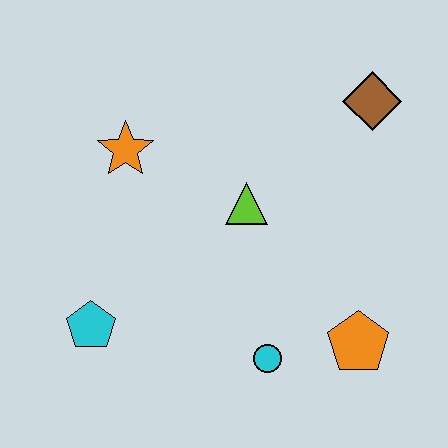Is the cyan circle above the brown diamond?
No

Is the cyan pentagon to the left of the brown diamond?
Yes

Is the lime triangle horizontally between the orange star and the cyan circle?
Yes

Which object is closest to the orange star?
The lime triangle is closest to the orange star.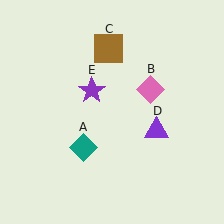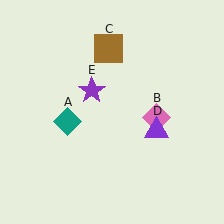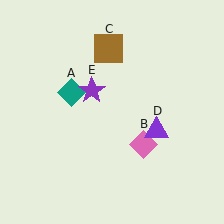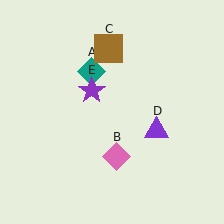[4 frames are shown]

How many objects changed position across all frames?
2 objects changed position: teal diamond (object A), pink diamond (object B).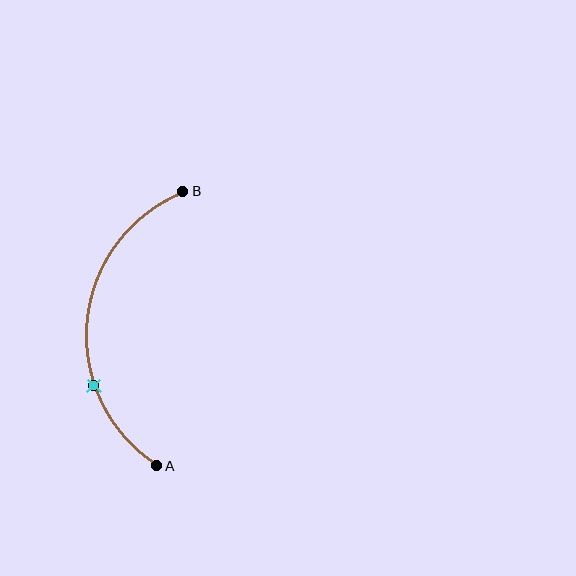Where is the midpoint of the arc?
The arc midpoint is the point on the curve farthest from the straight line joining A and B. It sits to the left of that line.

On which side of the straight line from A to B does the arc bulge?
The arc bulges to the left of the straight line connecting A and B.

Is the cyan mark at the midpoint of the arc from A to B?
No. The cyan mark lies on the arc but is closer to endpoint A. The arc midpoint would be at the point on the curve equidistant along the arc from both A and B.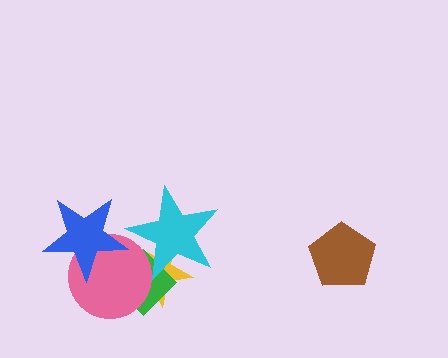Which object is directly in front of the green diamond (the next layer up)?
The pink circle is directly in front of the green diamond.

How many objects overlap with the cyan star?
3 objects overlap with the cyan star.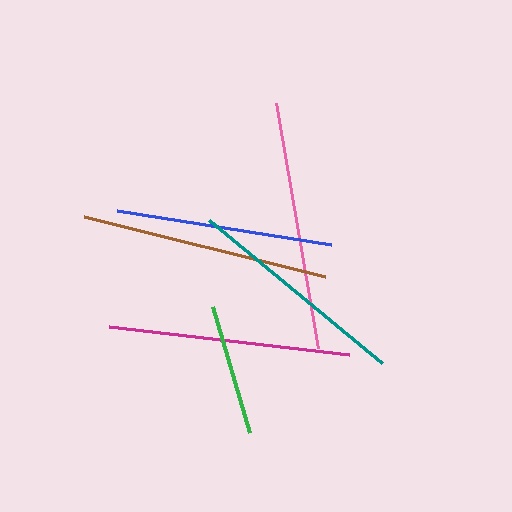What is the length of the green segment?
The green segment is approximately 131 pixels long.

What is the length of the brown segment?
The brown segment is approximately 248 pixels long.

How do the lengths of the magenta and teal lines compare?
The magenta and teal lines are approximately the same length.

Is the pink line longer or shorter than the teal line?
The pink line is longer than the teal line.